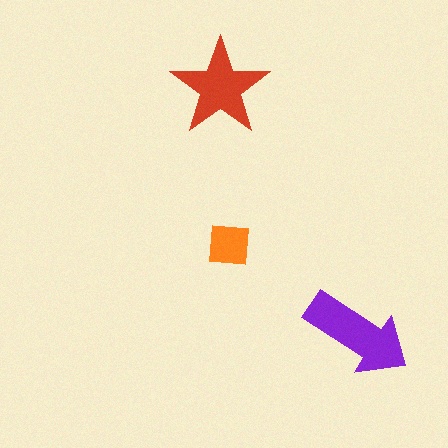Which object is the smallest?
The orange square.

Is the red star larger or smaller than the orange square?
Larger.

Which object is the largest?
The purple arrow.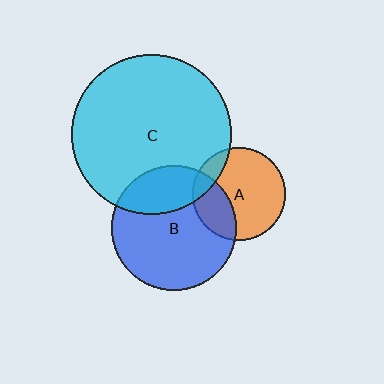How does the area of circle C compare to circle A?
Approximately 3.0 times.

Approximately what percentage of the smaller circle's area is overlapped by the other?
Approximately 25%.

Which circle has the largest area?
Circle C (cyan).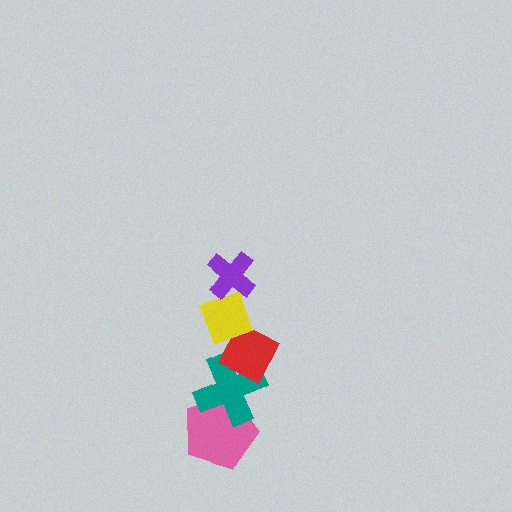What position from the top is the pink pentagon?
The pink pentagon is 5th from the top.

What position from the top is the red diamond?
The red diamond is 3rd from the top.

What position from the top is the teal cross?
The teal cross is 4th from the top.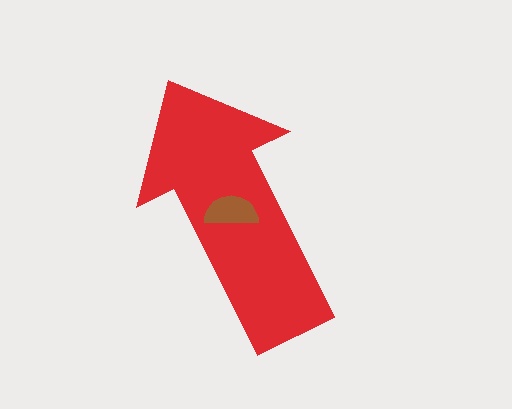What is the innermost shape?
The brown semicircle.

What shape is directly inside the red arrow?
The brown semicircle.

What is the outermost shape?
The red arrow.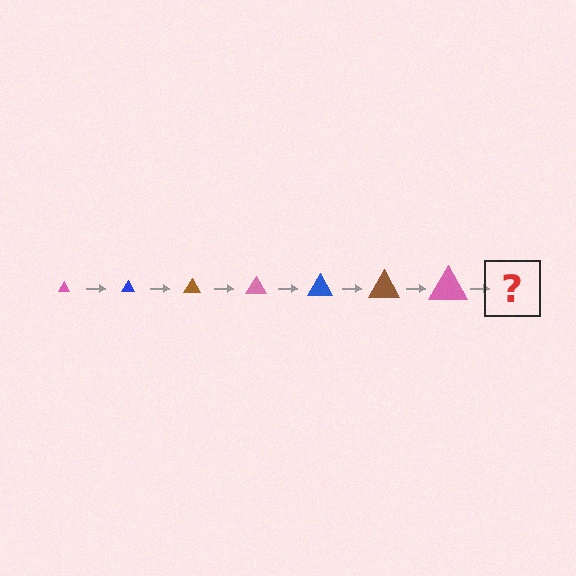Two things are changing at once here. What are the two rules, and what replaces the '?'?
The two rules are that the triangle grows larger each step and the color cycles through pink, blue, and brown. The '?' should be a blue triangle, larger than the previous one.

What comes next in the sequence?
The next element should be a blue triangle, larger than the previous one.